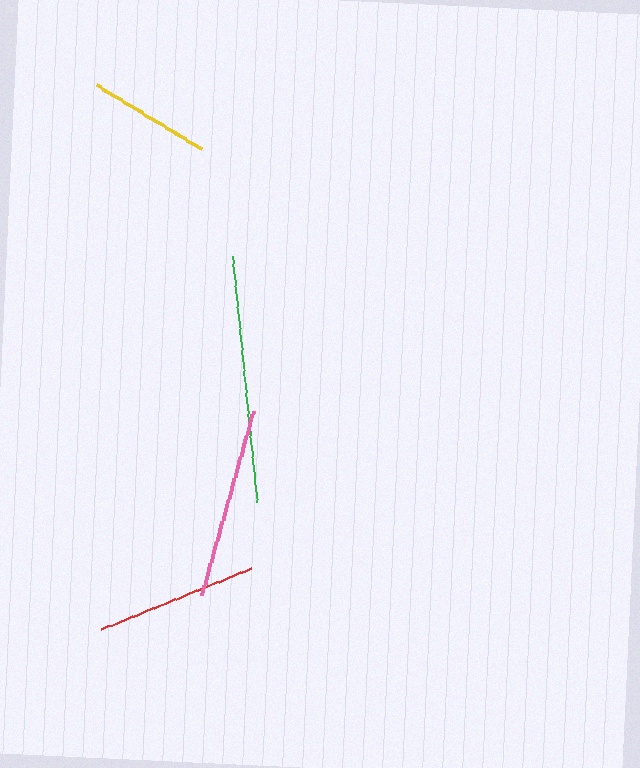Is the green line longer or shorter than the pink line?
The green line is longer than the pink line.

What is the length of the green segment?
The green segment is approximately 247 pixels long.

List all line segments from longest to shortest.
From longest to shortest: green, pink, red, yellow.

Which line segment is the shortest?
The yellow line is the shortest at approximately 123 pixels.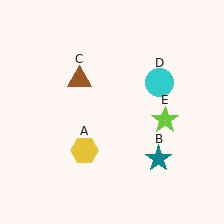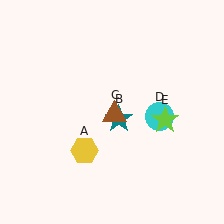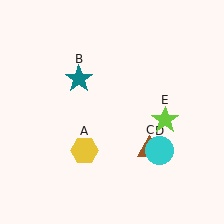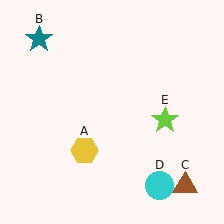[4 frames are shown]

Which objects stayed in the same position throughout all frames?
Yellow hexagon (object A) and lime star (object E) remained stationary.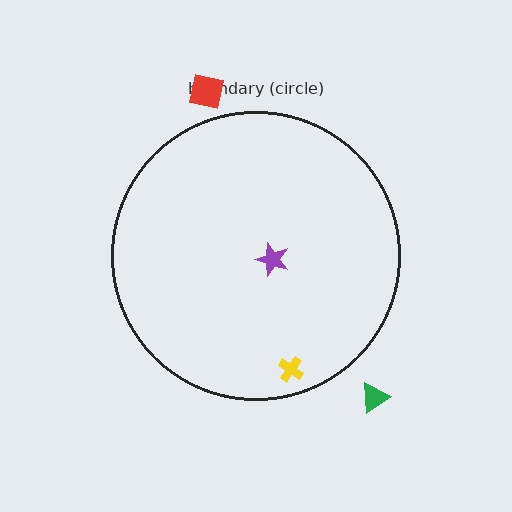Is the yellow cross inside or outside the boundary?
Inside.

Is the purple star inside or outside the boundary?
Inside.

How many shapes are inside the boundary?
2 inside, 2 outside.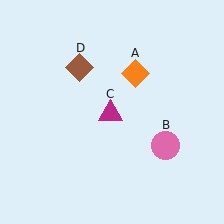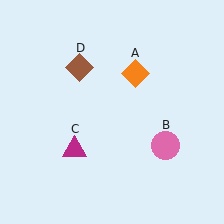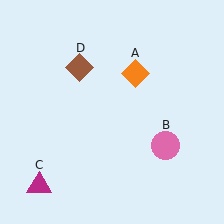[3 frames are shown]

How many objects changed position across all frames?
1 object changed position: magenta triangle (object C).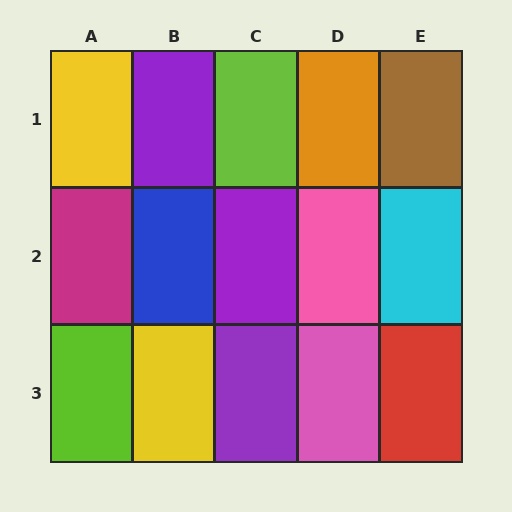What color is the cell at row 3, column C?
Purple.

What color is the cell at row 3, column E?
Red.